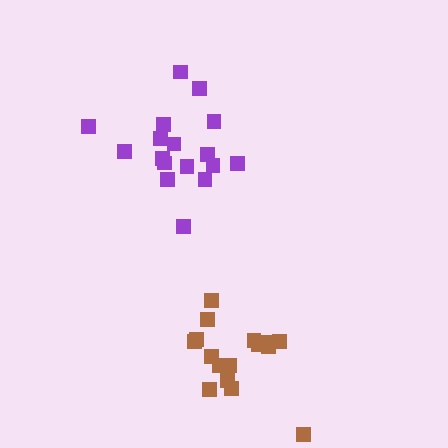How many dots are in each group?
Group 1: 17 dots, Group 2: 16 dots (33 total).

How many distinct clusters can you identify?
There are 2 distinct clusters.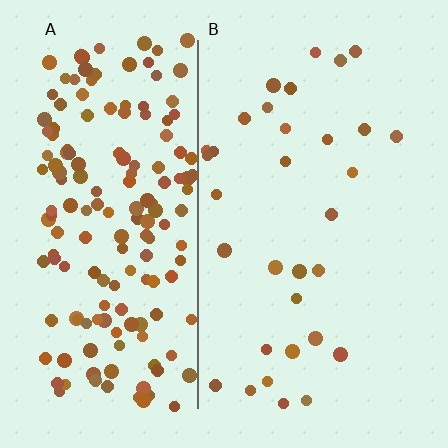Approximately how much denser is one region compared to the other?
Approximately 5.3× — region A over region B.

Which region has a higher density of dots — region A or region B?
A (the left).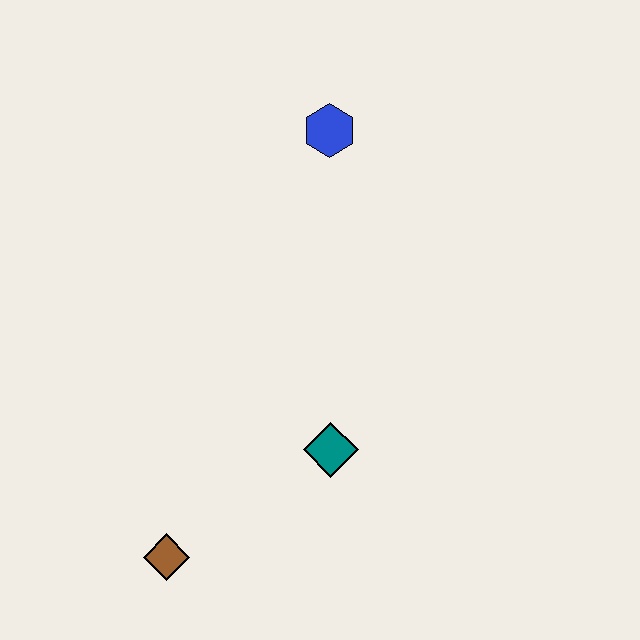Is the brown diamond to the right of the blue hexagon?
No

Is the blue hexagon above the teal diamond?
Yes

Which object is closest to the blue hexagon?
The teal diamond is closest to the blue hexagon.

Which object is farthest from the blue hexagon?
The brown diamond is farthest from the blue hexagon.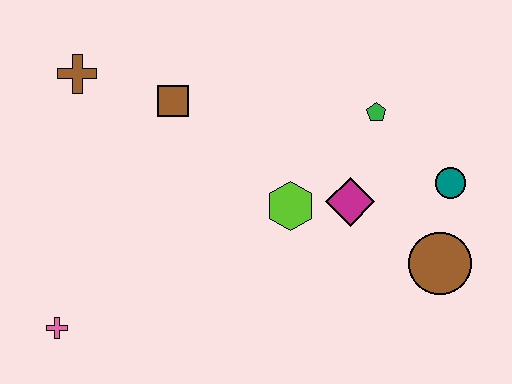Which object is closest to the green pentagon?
The magenta diamond is closest to the green pentagon.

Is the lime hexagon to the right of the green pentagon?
No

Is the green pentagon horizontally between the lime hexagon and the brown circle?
Yes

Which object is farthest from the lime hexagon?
The pink cross is farthest from the lime hexagon.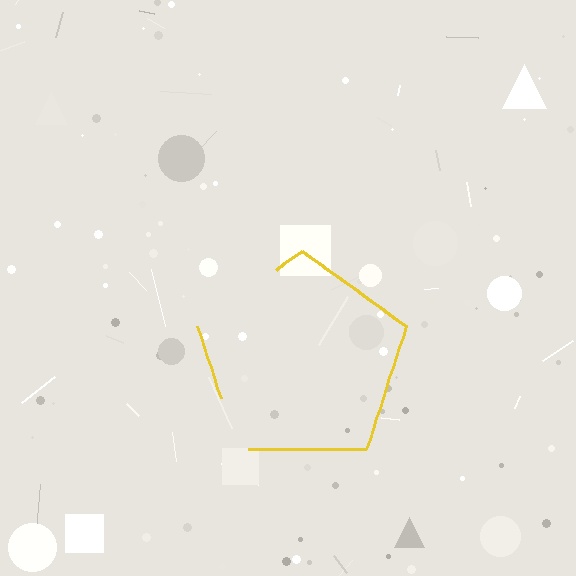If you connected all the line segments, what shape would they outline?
They would outline a pentagon.